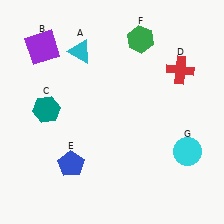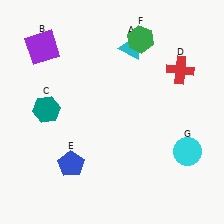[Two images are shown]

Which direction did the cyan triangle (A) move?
The cyan triangle (A) moved right.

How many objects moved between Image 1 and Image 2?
1 object moved between the two images.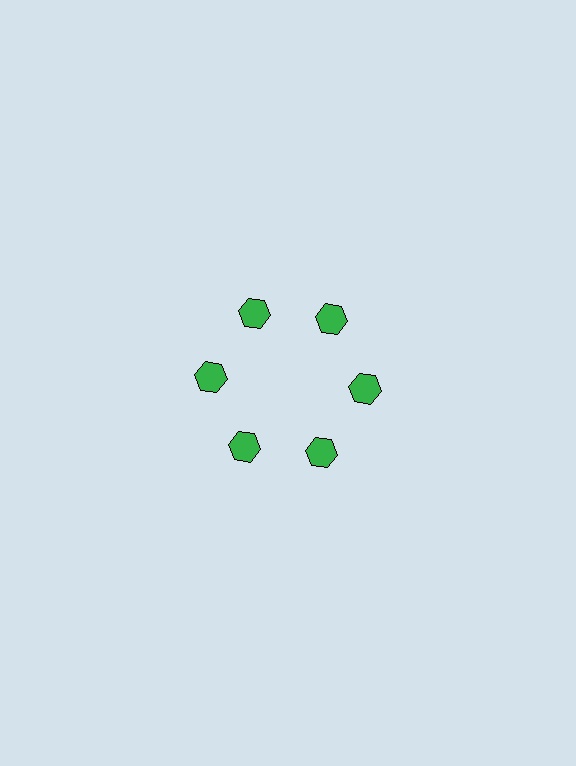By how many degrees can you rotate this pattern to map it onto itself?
The pattern maps onto itself every 60 degrees of rotation.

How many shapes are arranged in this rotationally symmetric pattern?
There are 6 shapes, arranged in 6 groups of 1.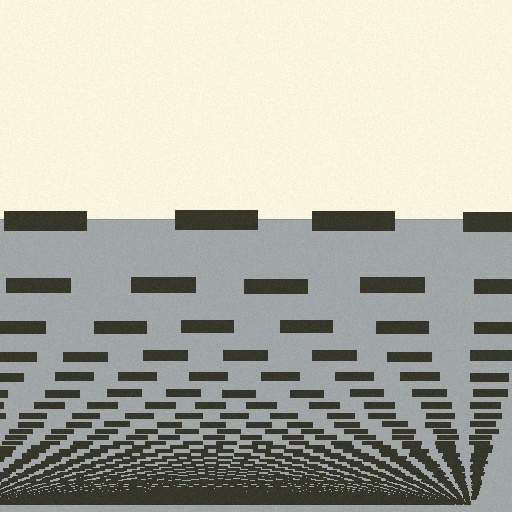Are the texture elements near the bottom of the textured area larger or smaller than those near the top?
Smaller. The gradient is inverted — elements near the bottom are smaller and denser.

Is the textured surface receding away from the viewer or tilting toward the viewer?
The surface appears to tilt toward the viewer. Texture elements get larger and sparser toward the top.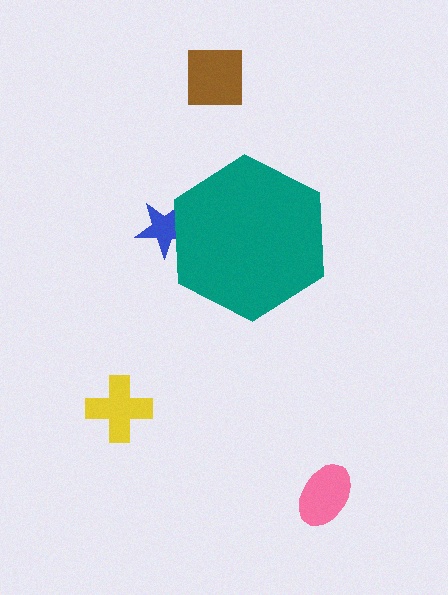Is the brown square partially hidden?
No, the brown square is fully visible.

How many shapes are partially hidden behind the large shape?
1 shape is partially hidden.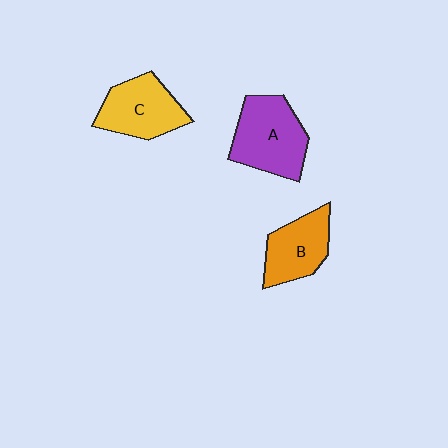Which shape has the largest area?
Shape A (purple).